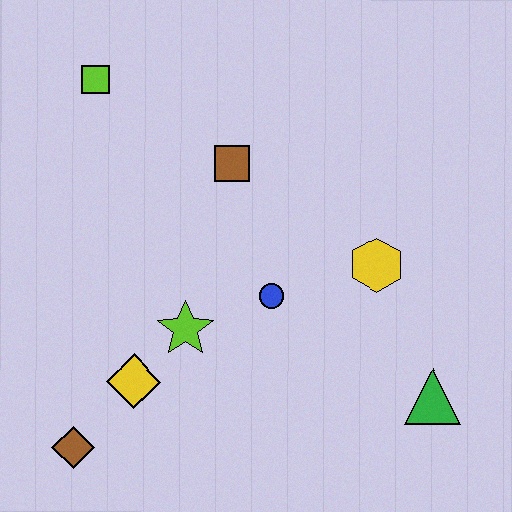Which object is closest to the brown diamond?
The yellow diamond is closest to the brown diamond.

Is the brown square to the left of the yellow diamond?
No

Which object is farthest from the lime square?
The green triangle is farthest from the lime square.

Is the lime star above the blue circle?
No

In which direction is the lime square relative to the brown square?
The lime square is to the left of the brown square.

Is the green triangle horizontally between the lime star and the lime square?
No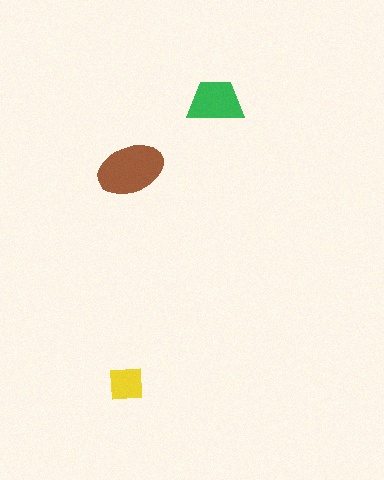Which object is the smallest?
The yellow square.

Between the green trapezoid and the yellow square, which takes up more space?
The green trapezoid.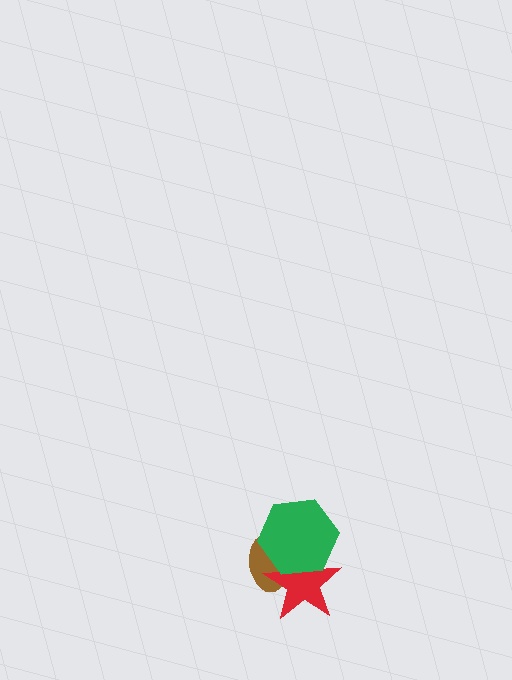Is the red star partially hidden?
Yes, it is partially covered by another shape.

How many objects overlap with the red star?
2 objects overlap with the red star.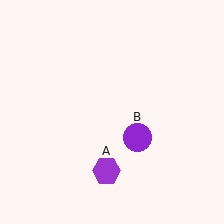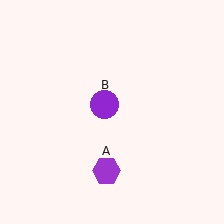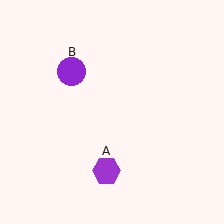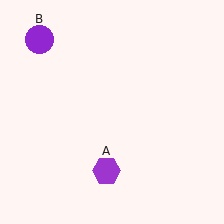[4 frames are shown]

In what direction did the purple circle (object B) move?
The purple circle (object B) moved up and to the left.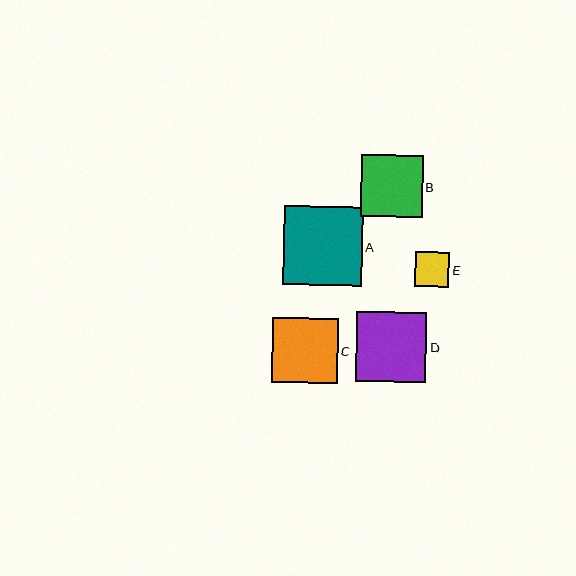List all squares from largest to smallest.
From largest to smallest: A, D, C, B, E.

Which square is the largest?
Square A is the largest with a size of approximately 79 pixels.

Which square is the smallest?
Square E is the smallest with a size of approximately 35 pixels.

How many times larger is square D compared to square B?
Square D is approximately 1.1 times the size of square B.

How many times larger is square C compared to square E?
Square C is approximately 1.9 times the size of square E.